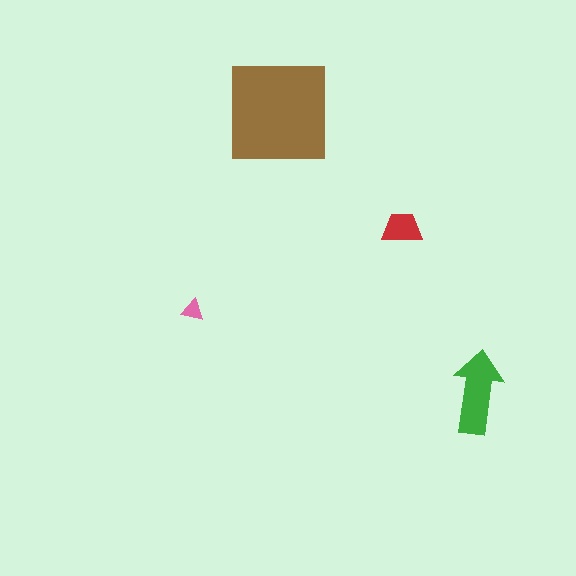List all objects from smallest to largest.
The pink triangle, the red trapezoid, the green arrow, the brown square.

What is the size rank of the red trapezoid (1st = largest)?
3rd.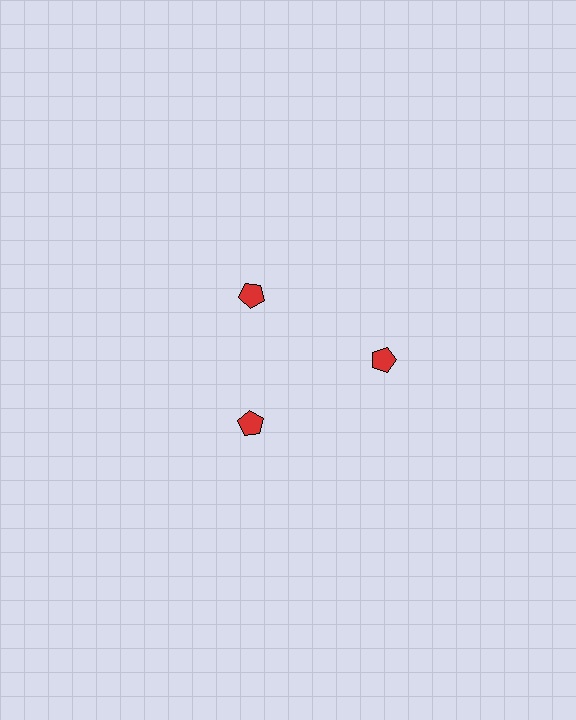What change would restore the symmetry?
The symmetry would be restored by moving it inward, back onto the ring so that all 3 pentagons sit at equal angles and equal distance from the center.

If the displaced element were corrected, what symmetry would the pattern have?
It would have 3-fold rotational symmetry — the pattern would map onto itself every 120 degrees.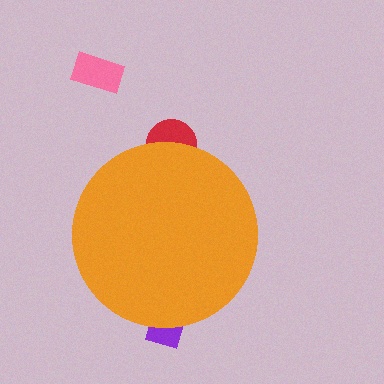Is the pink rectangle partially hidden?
No, the pink rectangle is fully visible.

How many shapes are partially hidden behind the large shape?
2 shapes are partially hidden.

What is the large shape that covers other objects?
An orange circle.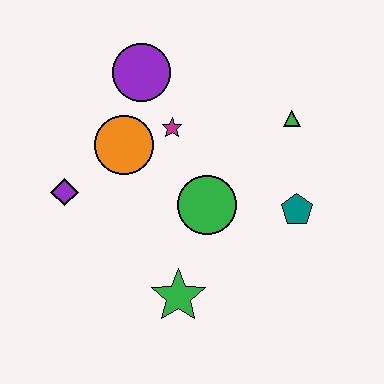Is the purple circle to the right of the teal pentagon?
No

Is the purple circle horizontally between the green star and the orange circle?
Yes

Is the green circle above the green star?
Yes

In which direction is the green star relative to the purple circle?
The green star is below the purple circle.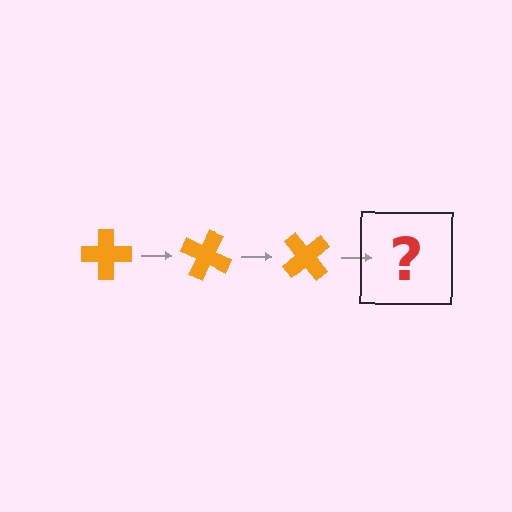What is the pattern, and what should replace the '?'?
The pattern is that the cross rotates 25 degrees each step. The '?' should be an orange cross rotated 75 degrees.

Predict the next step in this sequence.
The next step is an orange cross rotated 75 degrees.